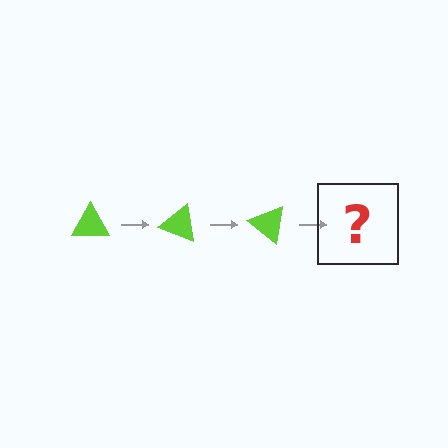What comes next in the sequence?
The next element should be a lime triangle rotated 60 degrees.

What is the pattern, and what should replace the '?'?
The pattern is that the triangle rotates 20 degrees each step. The '?' should be a lime triangle rotated 60 degrees.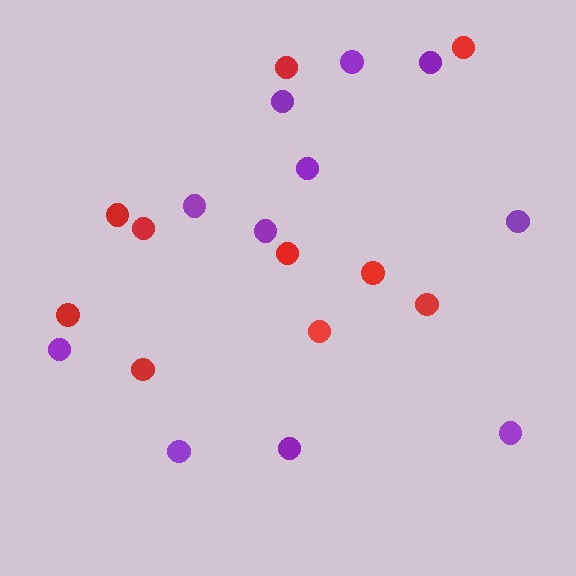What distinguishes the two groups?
There are 2 groups: one group of red circles (10) and one group of purple circles (11).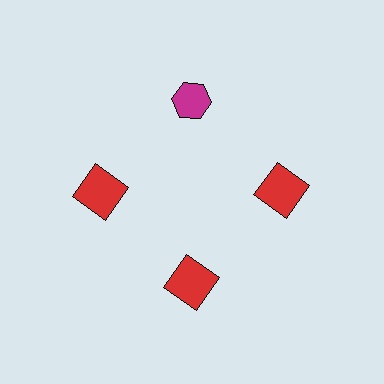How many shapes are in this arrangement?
There are 4 shapes arranged in a ring pattern.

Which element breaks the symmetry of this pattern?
The magenta hexagon at roughly the 12 o'clock position breaks the symmetry. All other shapes are red squares.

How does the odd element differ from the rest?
It differs in both color (magenta instead of red) and shape (hexagon instead of square).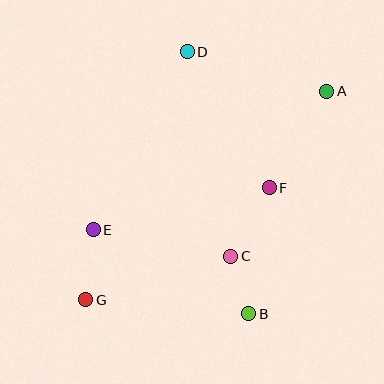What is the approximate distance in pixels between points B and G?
The distance between B and G is approximately 164 pixels.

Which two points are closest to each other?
Points B and C are closest to each other.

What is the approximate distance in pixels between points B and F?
The distance between B and F is approximately 127 pixels.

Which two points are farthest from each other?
Points A and G are farthest from each other.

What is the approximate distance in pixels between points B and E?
The distance between B and E is approximately 177 pixels.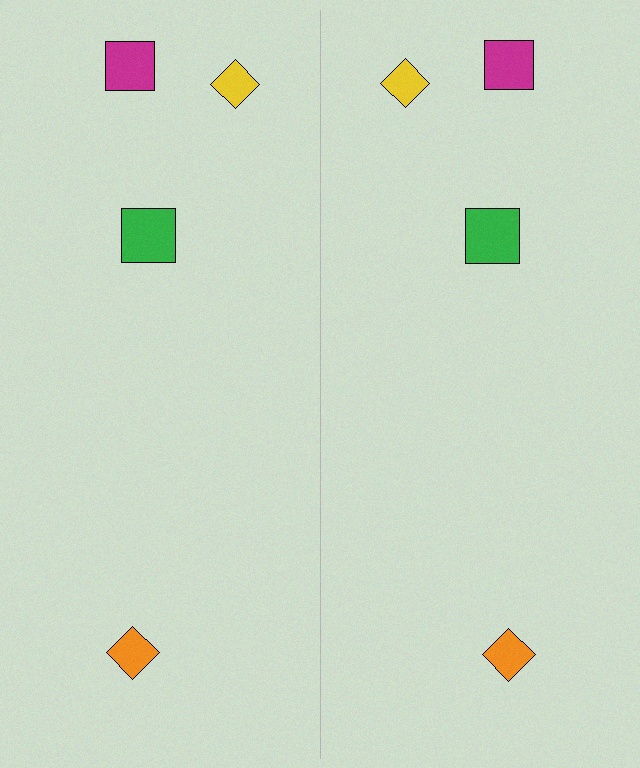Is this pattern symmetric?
Yes, this pattern has bilateral (reflection) symmetry.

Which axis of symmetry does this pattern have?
The pattern has a vertical axis of symmetry running through the center of the image.